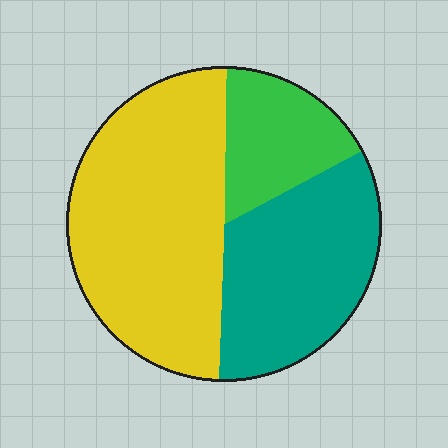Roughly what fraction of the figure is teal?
Teal takes up about one third (1/3) of the figure.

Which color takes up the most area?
Yellow, at roughly 50%.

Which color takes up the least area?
Green, at roughly 15%.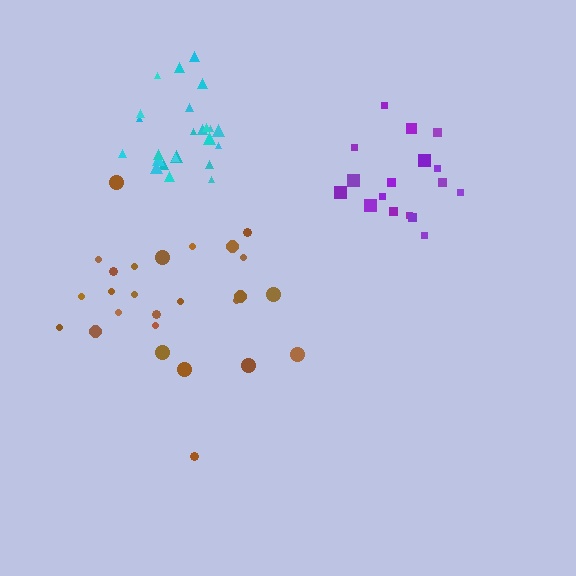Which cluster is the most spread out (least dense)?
Brown.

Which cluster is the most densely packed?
Cyan.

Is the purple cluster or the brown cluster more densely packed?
Purple.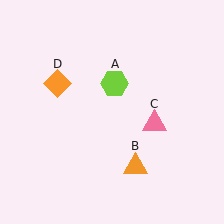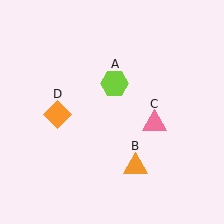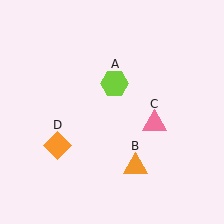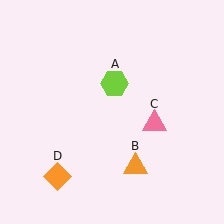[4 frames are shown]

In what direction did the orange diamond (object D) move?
The orange diamond (object D) moved down.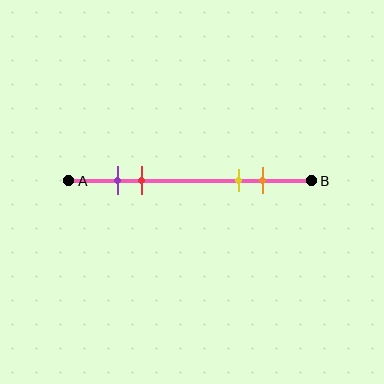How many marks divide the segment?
There are 4 marks dividing the segment.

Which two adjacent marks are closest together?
The purple and red marks are the closest adjacent pair.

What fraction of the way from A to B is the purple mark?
The purple mark is approximately 20% (0.2) of the way from A to B.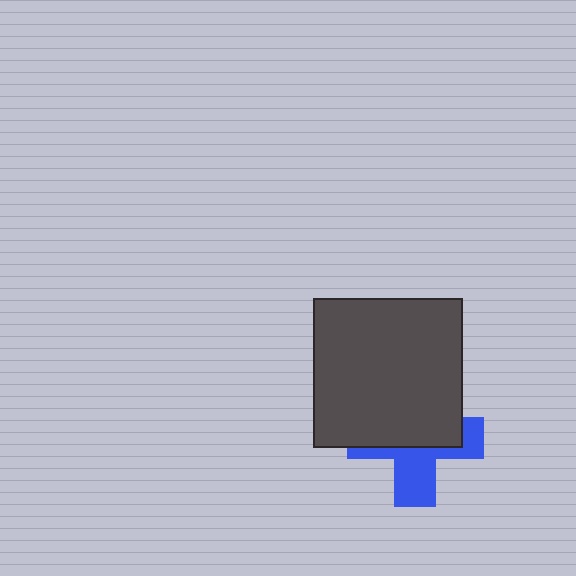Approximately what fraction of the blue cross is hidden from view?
Roughly 56% of the blue cross is hidden behind the dark gray square.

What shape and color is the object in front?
The object in front is a dark gray square.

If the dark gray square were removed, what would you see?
You would see the complete blue cross.